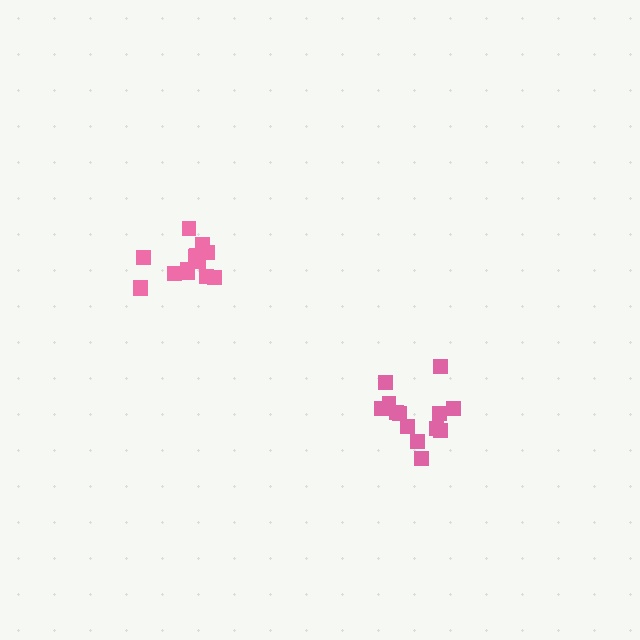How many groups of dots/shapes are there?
There are 2 groups.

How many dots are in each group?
Group 1: 13 dots, Group 2: 14 dots (27 total).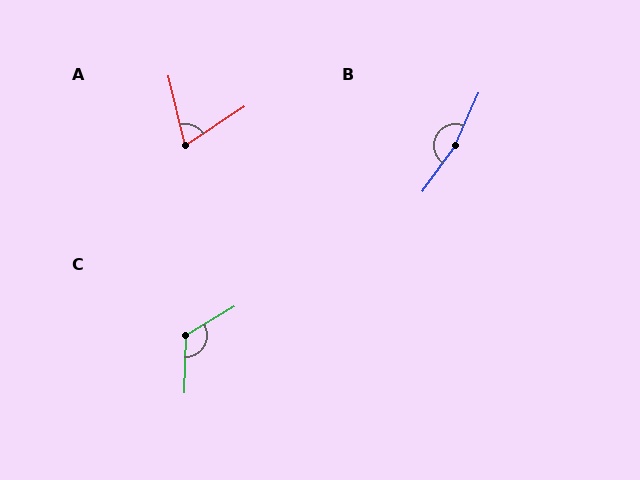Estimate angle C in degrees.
Approximately 122 degrees.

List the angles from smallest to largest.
A (70°), C (122°), B (169°).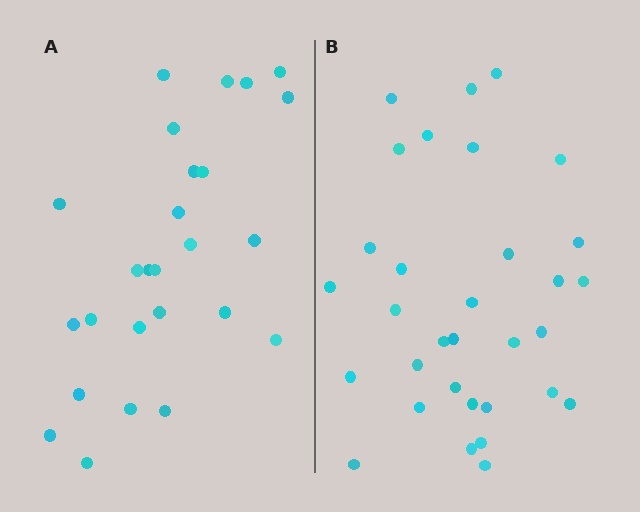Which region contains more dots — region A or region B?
Region B (the right region) has more dots.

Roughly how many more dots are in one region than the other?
Region B has about 6 more dots than region A.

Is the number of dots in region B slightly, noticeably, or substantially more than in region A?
Region B has only slightly more — the two regions are fairly close. The ratio is roughly 1.2 to 1.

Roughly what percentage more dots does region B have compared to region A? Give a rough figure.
About 25% more.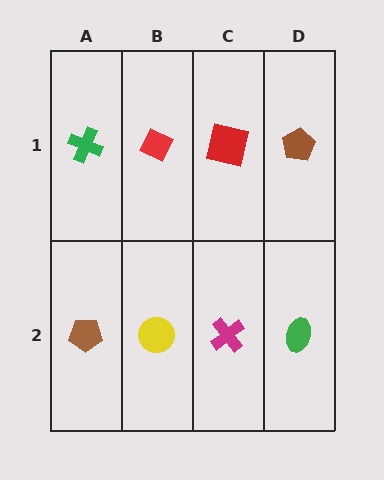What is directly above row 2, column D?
A brown pentagon.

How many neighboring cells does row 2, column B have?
3.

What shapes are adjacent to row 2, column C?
A red square (row 1, column C), a yellow circle (row 2, column B), a green ellipse (row 2, column D).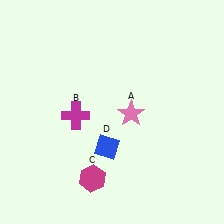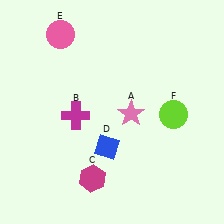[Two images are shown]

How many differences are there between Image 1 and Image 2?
There are 2 differences between the two images.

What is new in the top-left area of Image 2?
A pink circle (E) was added in the top-left area of Image 2.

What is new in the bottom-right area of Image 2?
A lime circle (F) was added in the bottom-right area of Image 2.